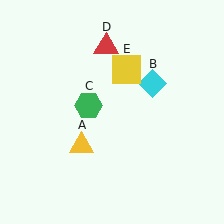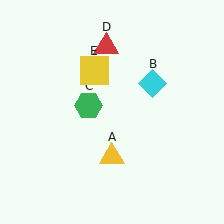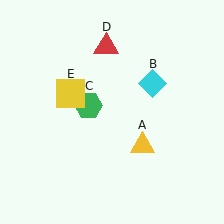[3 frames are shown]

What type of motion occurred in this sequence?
The yellow triangle (object A), yellow square (object E) rotated counterclockwise around the center of the scene.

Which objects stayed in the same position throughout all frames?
Cyan diamond (object B) and green hexagon (object C) and red triangle (object D) remained stationary.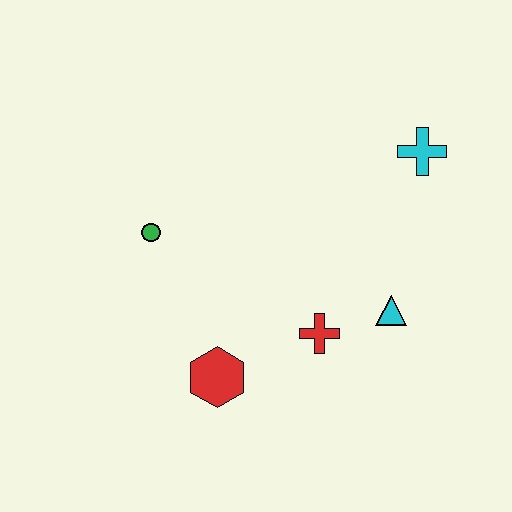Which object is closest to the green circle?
The red hexagon is closest to the green circle.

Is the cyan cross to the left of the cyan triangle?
No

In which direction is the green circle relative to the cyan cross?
The green circle is to the left of the cyan cross.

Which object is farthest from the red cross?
The cyan cross is farthest from the red cross.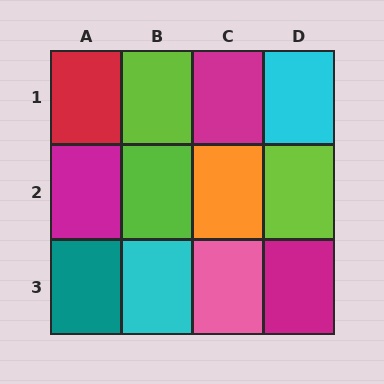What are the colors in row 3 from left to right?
Teal, cyan, pink, magenta.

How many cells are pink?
1 cell is pink.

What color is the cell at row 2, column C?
Orange.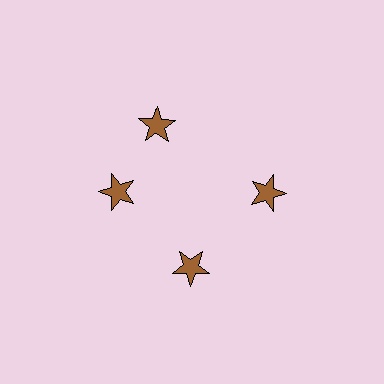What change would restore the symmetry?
The symmetry would be restored by rotating it back into even spacing with its neighbors so that all 4 stars sit at equal angles and equal distance from the center.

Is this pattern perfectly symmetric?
No. The 4 brown stars are arranged in a ring, but one element near the 12 o'clock position is rotated out of alignment along the ring, breaking the 4-fold rotational symmetry.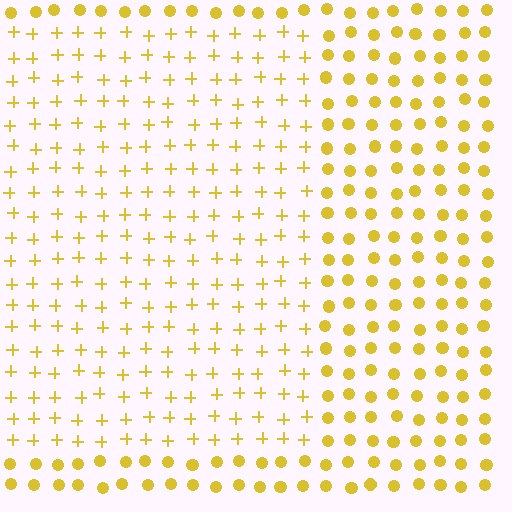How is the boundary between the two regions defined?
The boundary is defined by a change in element shape: plus signs inside vs. circles outside. All elements share the same color and spacing.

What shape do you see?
I see a rectangle.